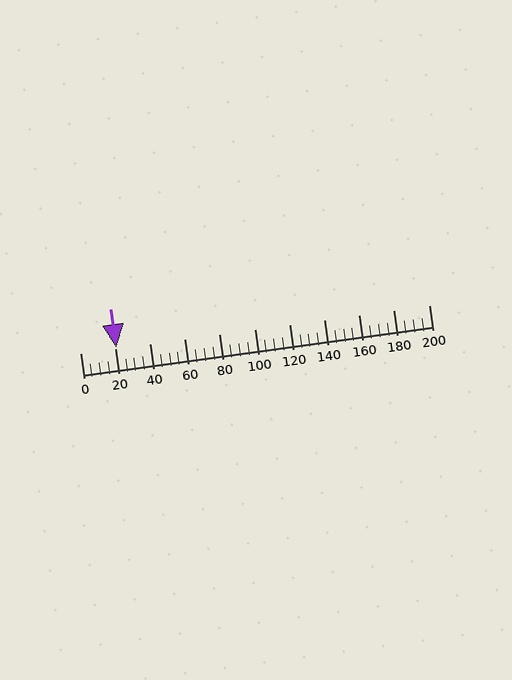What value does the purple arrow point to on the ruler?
The purple arrow points to approximately 21.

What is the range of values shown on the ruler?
The ruler shows values from 0 to 200.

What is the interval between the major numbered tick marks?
The major tick marks are spaced 20 units apart.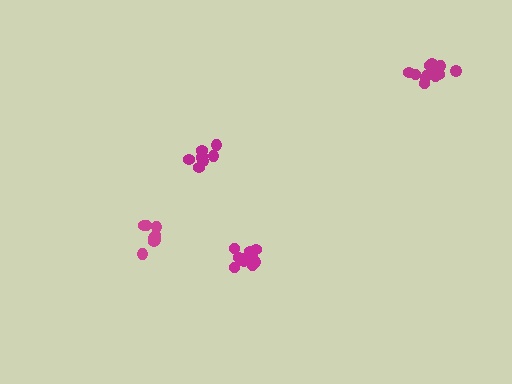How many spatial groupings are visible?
There are 4 spatial groupings.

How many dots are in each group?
Group 1: 12 dots, Group 2: 8 dots, Group 3: 13 dots, Group 4: 8 dots (41 total).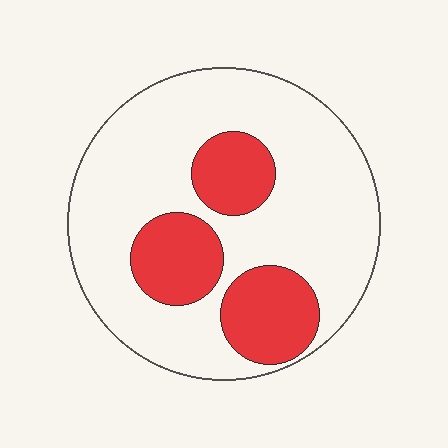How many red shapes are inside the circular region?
3.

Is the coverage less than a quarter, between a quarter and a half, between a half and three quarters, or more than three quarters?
Between a quarter and a half.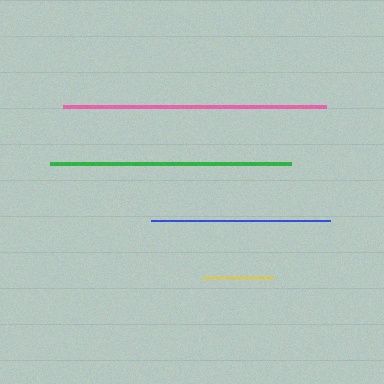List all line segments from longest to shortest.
From longest to shortest: pink, green, blue, yellow.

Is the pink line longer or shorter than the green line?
The pink line is longer than the green line.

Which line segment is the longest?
The pink line is the longest at approximately 263 pixels.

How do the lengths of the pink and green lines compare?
The pink and green lines are approximately the same length.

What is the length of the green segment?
The green segment is approximately 241 pixels long.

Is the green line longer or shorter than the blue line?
The green line is longer than the blue line.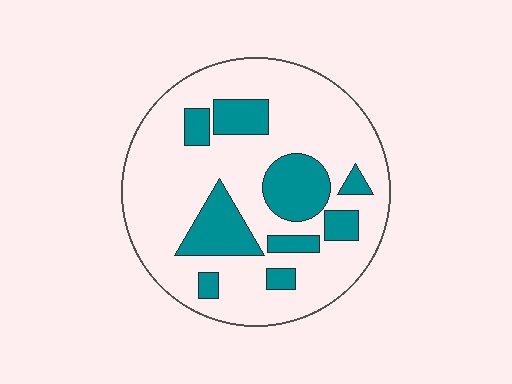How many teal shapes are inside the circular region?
9.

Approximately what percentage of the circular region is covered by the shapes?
Approximately 25%.